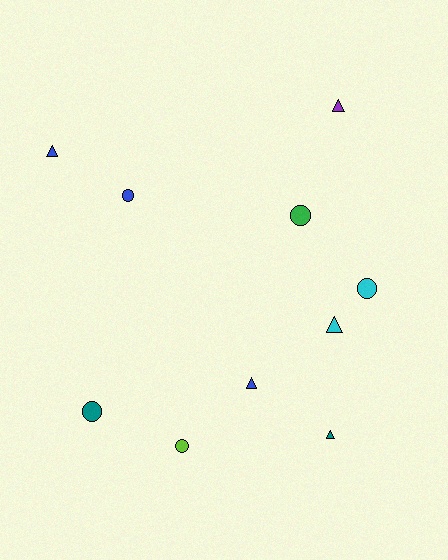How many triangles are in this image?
There are 5 triangles.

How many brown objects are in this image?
There are no brown objects.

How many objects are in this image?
There are 10 objects.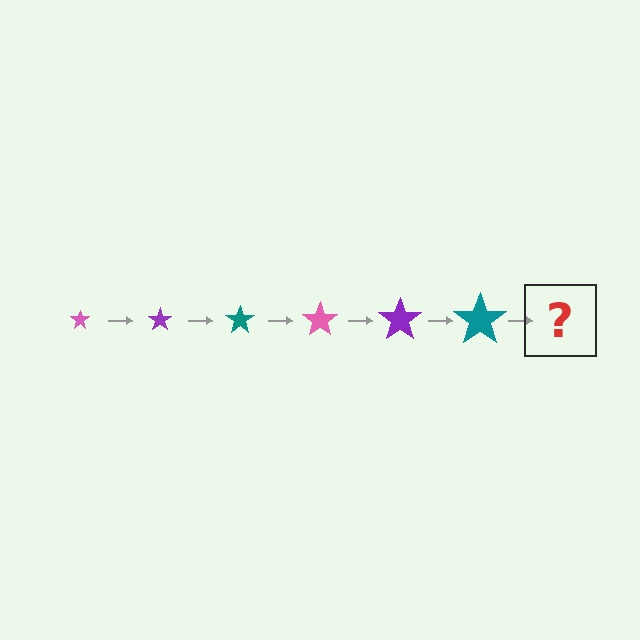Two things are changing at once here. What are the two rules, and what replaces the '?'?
The two rules are that the star grows larger each step and the color cycles through pink, purple, and teal. The '?' should be a pink star, larger than the previous one.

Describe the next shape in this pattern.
It should be a pink star, larger than the previous one.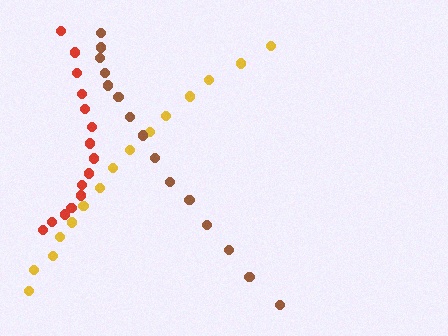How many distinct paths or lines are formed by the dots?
There are 3 distinct paths.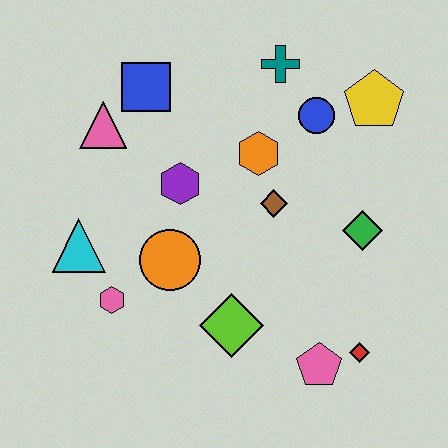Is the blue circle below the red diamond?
No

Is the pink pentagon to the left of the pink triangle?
No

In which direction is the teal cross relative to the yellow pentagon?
The teal cross is to the left of the yellow pentagon.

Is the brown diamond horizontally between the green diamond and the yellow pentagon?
No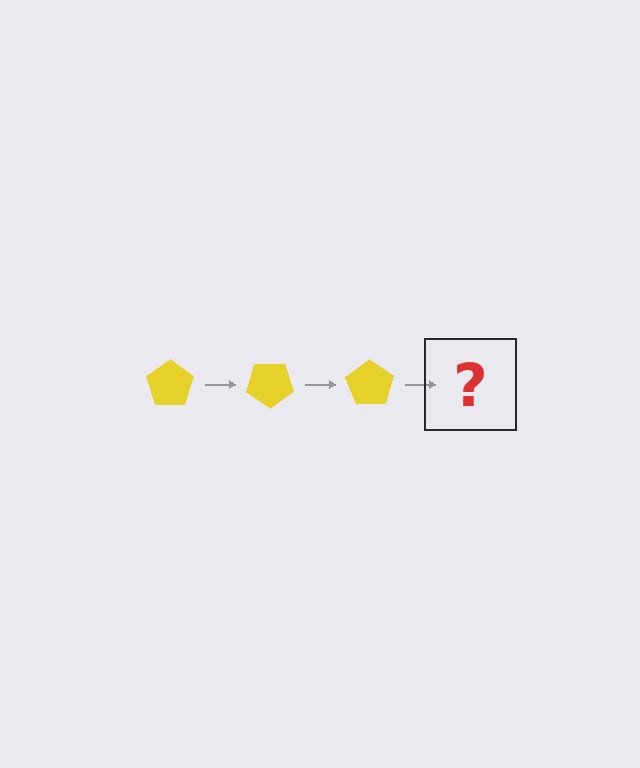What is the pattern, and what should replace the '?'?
The pattern is that the pentagon rotates 35 degrees each step. The '?' should be a yellow pentagon rotated 105 degrees.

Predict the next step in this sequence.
The next step is a yellow pentagon rotated 105 degrees.